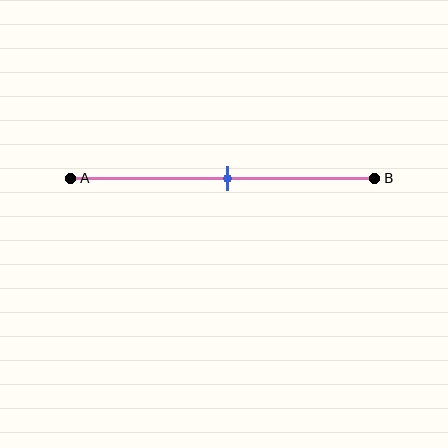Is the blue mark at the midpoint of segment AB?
Yes, the mark is approximately at the midpoint.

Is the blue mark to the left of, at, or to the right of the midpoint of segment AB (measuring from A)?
The blue mark is approximately at the midpoint of segment AB.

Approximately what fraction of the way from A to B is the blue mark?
The blue mark is approximately 50% of the way from A to B.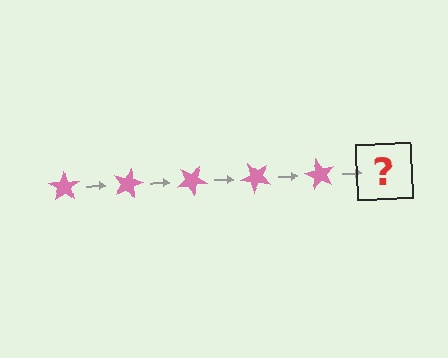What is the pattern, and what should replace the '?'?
The pattern is that the star rotates 15 degrees each step. The '?' should be a pink star rotated 75 degrees.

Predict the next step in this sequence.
The next step is a pink star rotated 75 degrees.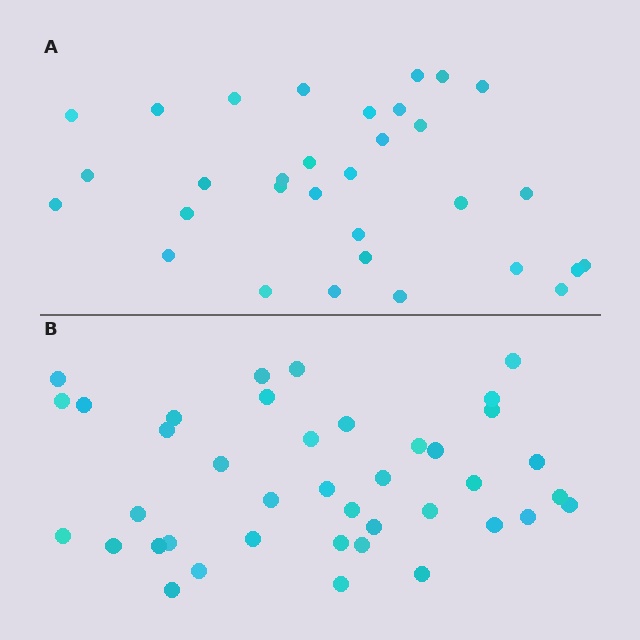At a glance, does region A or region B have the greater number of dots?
Region B (the bottom region) has more dots.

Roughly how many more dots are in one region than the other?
Region B has roughly 8 or so more dots than region A.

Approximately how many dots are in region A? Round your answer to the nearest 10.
About 30 dots. (The exact count is 32, which rounds to 30.)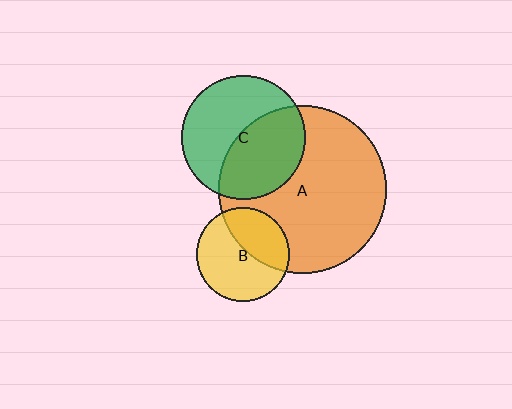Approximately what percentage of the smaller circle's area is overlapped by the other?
Approximately 45%.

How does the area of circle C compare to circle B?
Approximately 1.7 times.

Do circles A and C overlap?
Yes.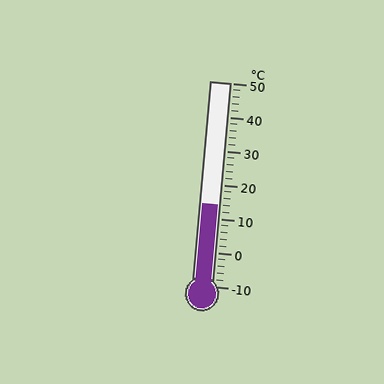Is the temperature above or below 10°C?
The temperature is above 10°C.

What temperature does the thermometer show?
The thermometer shows approximately 14°C.